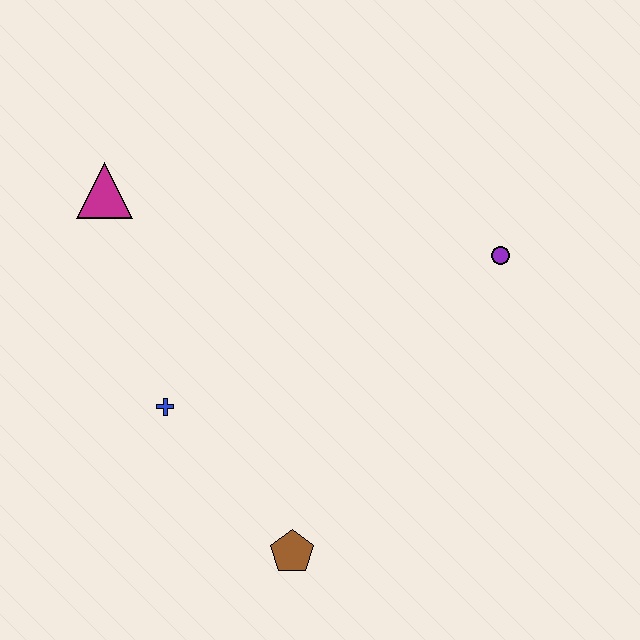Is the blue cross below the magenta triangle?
Yes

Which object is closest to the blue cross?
The brown pentagon is closest to the blue cross.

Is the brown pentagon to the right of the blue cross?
Yes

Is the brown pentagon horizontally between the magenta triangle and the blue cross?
No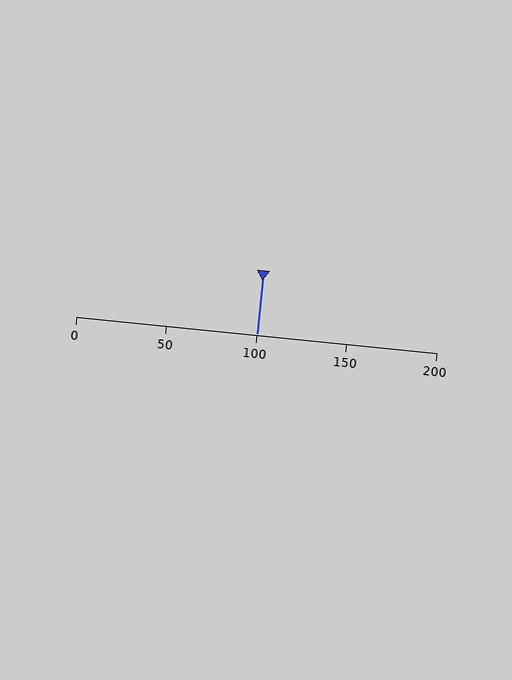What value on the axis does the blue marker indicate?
The marker indicates approximately 100.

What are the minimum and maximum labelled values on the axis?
The axis runs from 0 to 200.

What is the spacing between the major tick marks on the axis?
The major ticks are spaced 50 apart.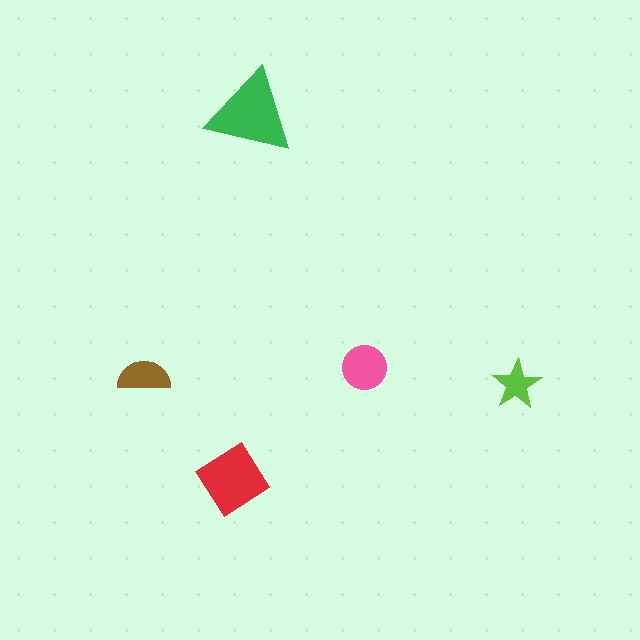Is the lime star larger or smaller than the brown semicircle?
Smaller.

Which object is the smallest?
The lime star.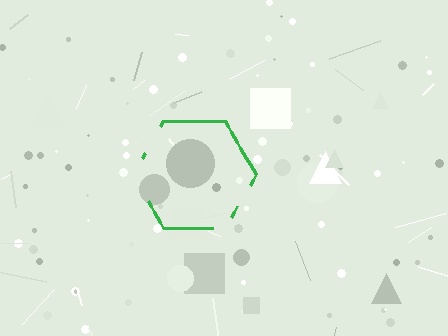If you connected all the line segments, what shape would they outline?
They would outline a hexagon.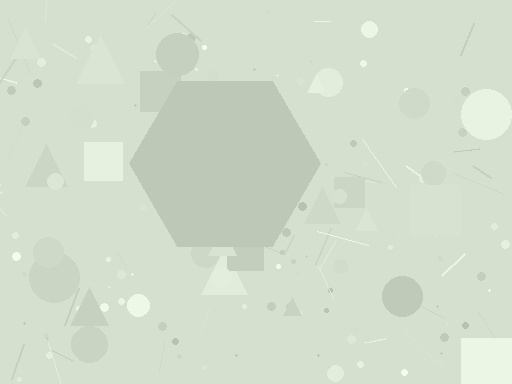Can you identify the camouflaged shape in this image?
The camouflaged shape is a hexagon.